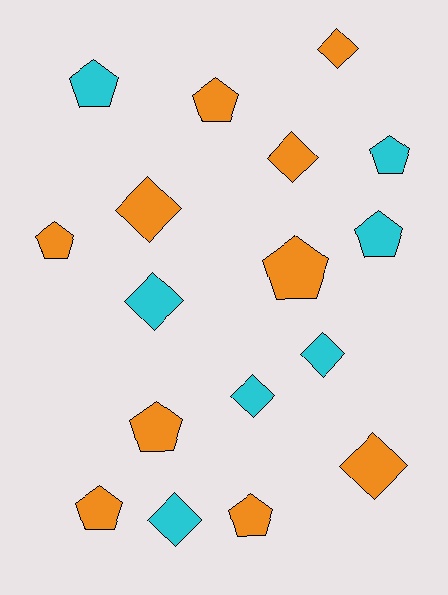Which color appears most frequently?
Orange, with 10 objects.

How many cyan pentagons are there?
There are 3 cyan pentagons.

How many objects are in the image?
There are 17 objects.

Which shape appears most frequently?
Pentagon, with 9 objects.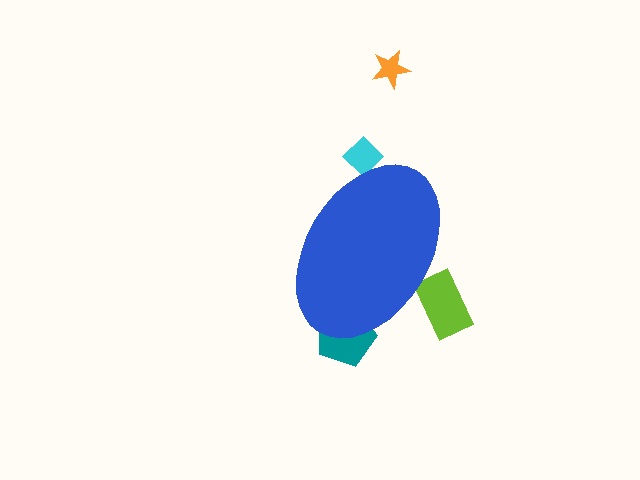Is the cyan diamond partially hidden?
Yes, the cyan diamond is partially hidden behind the blue ellipse.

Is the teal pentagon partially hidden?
Yes, the teal pentagon is partially hidden behind the blue ellipse.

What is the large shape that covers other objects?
A blue ellipse.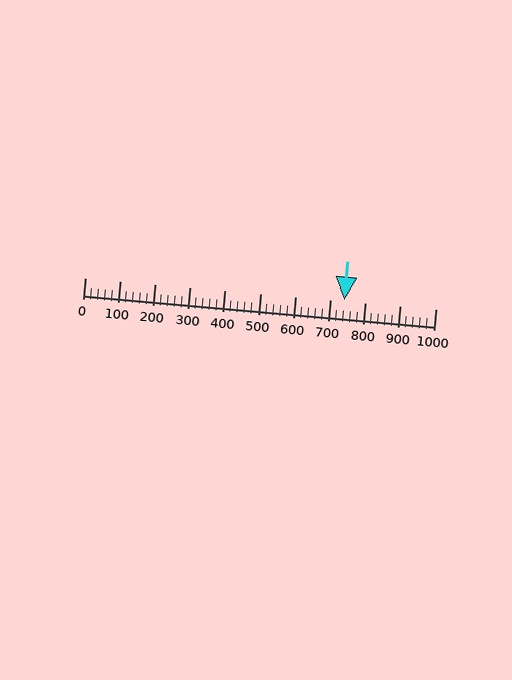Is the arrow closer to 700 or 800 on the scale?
The arrow is closer to 700.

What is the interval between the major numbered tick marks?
The major tick marks are spaced 100 units apart.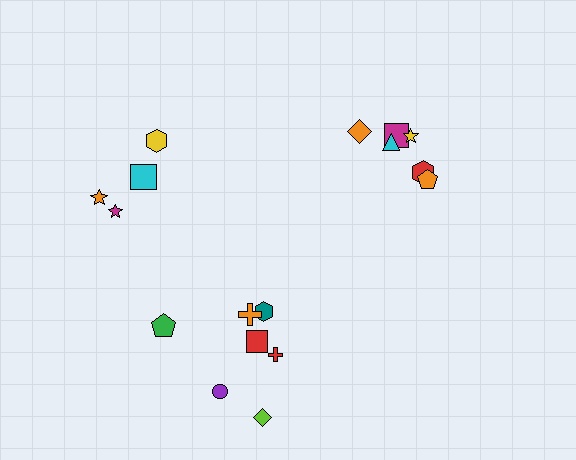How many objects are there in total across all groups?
There are 17 objects.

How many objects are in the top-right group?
There are 6 objects.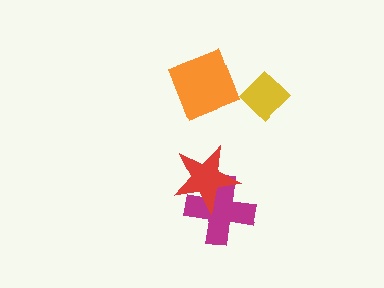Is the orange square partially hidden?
No, no other shape covers it.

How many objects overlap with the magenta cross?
1 object overlaps with the magenta cross.